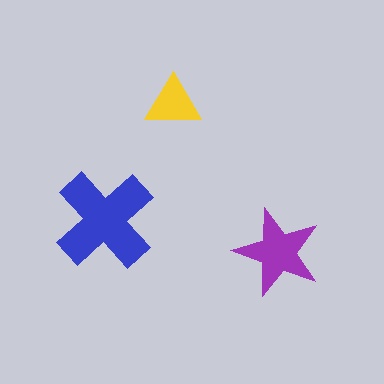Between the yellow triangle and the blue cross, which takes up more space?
The blue cross.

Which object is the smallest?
The yellow triangle.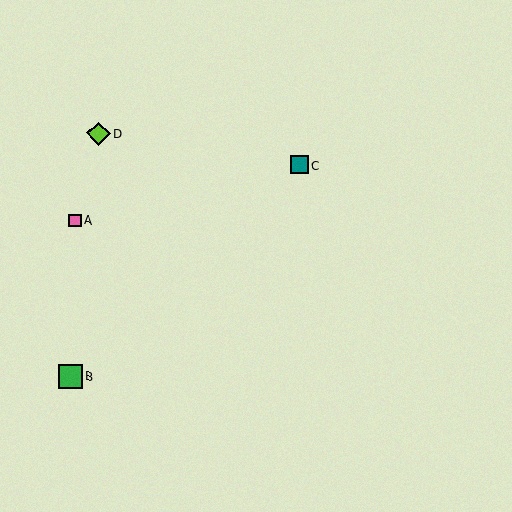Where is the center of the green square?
The center of the green square is at (70, 377).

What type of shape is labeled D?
Shape D is a lime diamond.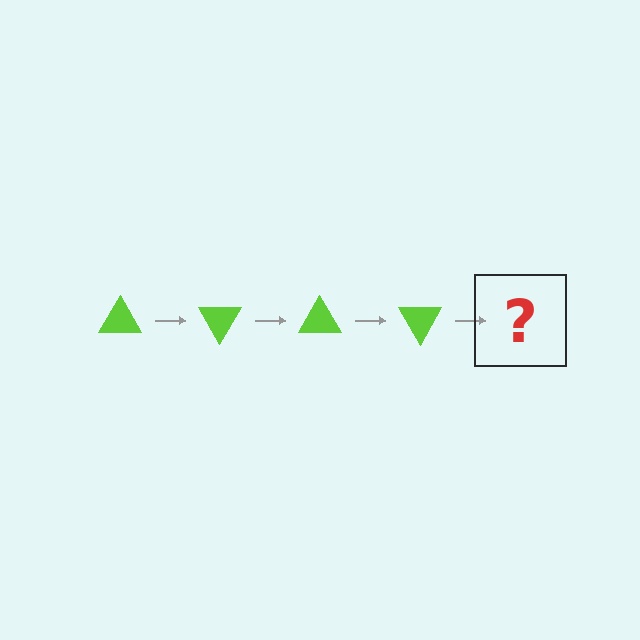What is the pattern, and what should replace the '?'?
The pattern is that the triangle rotates 60 degrees each step. The '?' should be a lime triangle rotated 240 degrees.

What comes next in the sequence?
The next element should be a lime triangle rotated 240 degrees.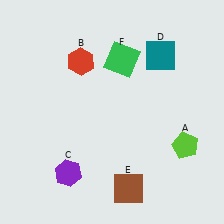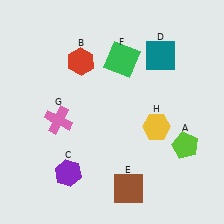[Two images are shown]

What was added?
A pink cross (G), a yellow hexagon (H) were added in Image 2.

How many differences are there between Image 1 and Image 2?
There are 2 differences between the two images.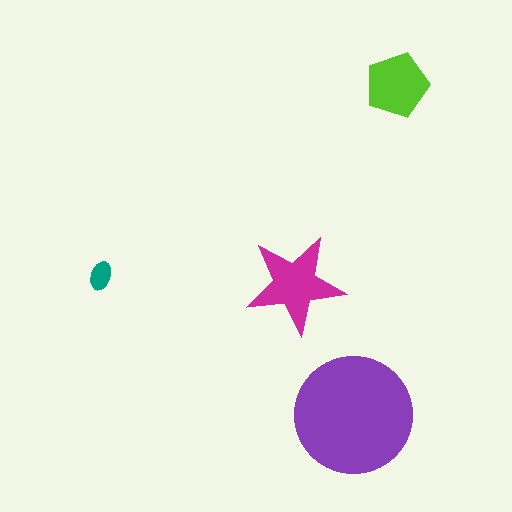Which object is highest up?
The lime pentagon is topmost.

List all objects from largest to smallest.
The purple circle, the magenta star, the lime pentagon, the teal ellipse.